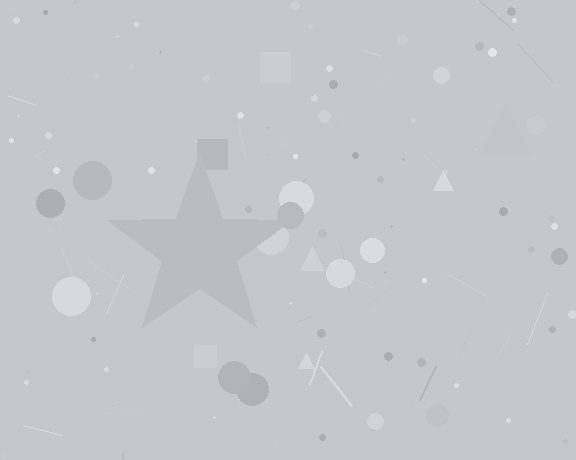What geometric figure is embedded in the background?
A star is embedded in the background.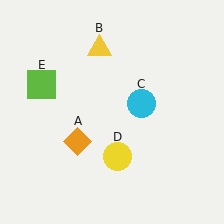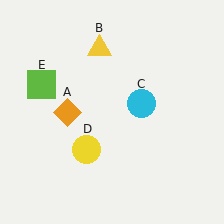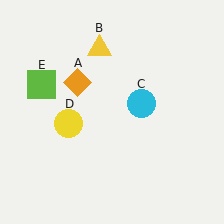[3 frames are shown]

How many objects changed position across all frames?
2 objects changed position: orange diamond (object A), yellow circle (object D).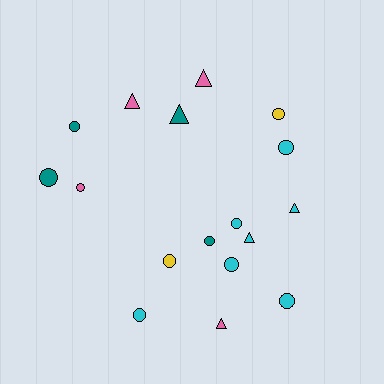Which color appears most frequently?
Cyan, with 7 objects.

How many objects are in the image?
There are 17 objects.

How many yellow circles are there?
There are 2 yellow circles.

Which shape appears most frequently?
Circle, with 11 objects.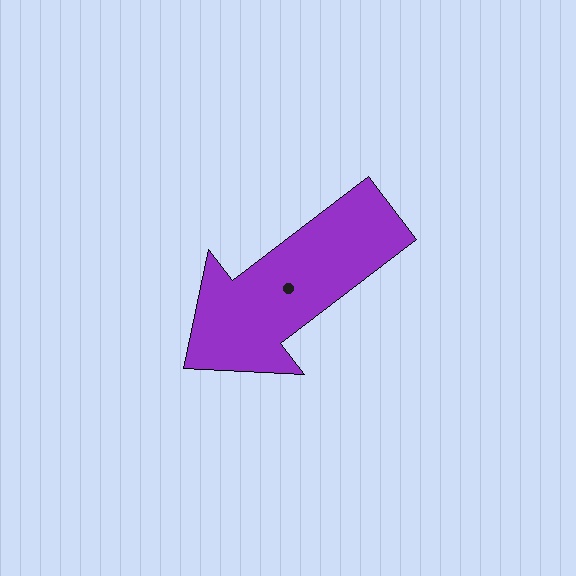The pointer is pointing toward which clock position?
Roughly 8 o'clock.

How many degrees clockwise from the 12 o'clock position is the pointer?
Approximately 232 degrees.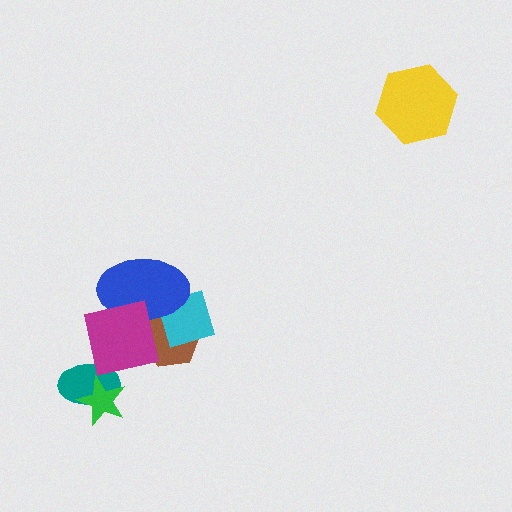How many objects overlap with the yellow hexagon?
0 objects overlap with the yellow hexagon.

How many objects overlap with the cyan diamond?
3 objects overlap with the cyan diamond.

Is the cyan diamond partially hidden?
Yes, it is partially covered by another shape.